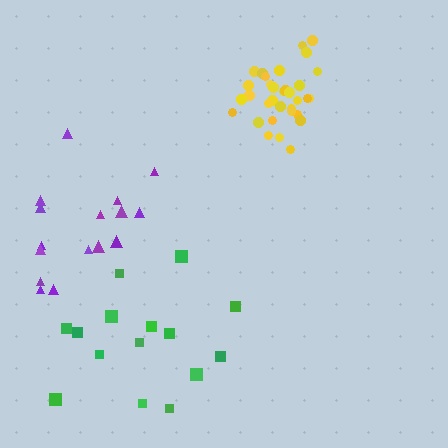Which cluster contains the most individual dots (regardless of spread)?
Yellow (33).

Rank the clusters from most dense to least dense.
yellow, purple, green.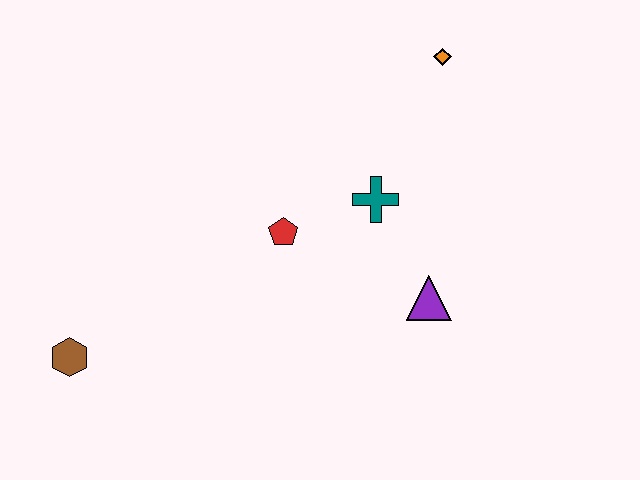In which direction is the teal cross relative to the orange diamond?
The teal cross is below the orange diamond.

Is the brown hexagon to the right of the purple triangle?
No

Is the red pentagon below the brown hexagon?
No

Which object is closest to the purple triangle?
The teal cross is closest to the purple triangle.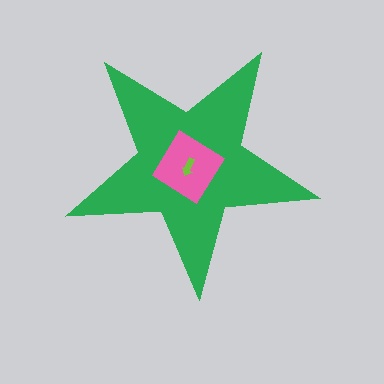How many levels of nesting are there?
3.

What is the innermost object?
The lime arrow.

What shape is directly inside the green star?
The pink diamond.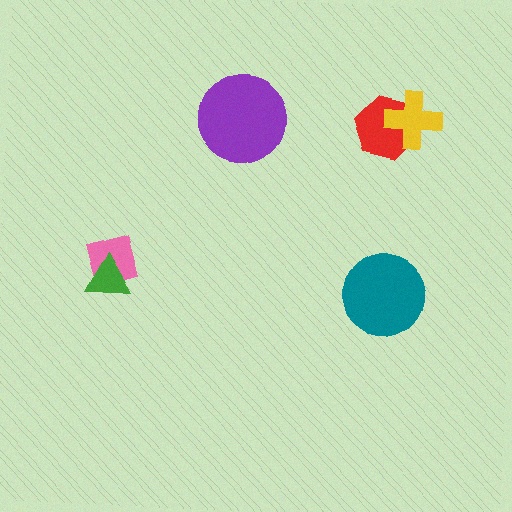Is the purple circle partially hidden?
No, no other shape covers it.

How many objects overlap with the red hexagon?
1 object overlaps with the red hexagon.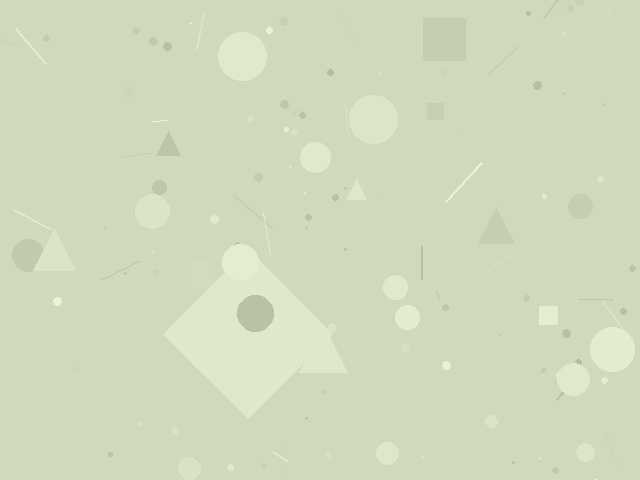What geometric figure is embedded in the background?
A diamond is embedded in the background.